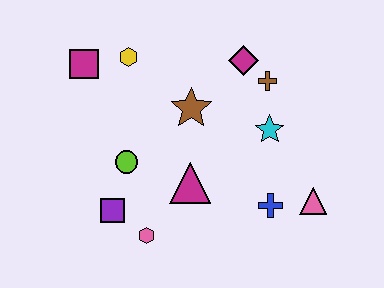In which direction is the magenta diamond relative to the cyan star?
The magenta diamond is above the cyan star.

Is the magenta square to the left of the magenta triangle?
Yes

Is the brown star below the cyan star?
No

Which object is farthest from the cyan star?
The magenta square is farthest from the cyan star.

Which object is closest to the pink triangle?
The blue cross is closest to the pink triangle.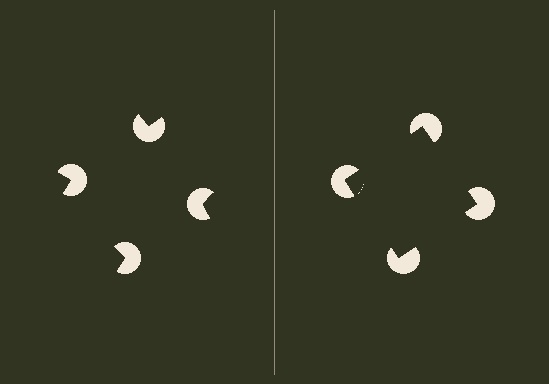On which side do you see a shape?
An illusory square appears on the right side. On the left side the wedge cuts are rotated, so no coherent shape forms.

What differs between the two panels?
The pac-man discs are positioned identically on both sides; only the wedge orientations differ. On the right they align to a square; on the left they are misaligned.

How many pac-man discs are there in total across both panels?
8 — 4 on each side.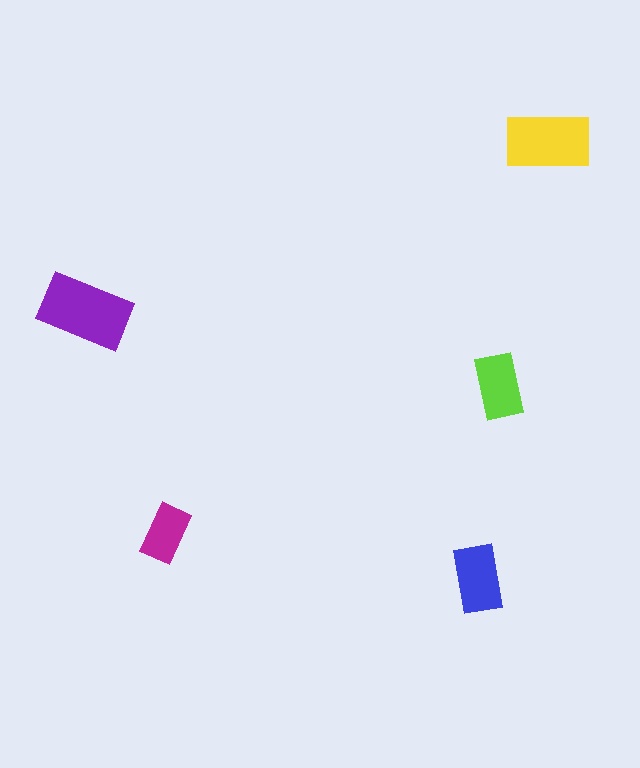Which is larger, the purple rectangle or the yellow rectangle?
The purple one.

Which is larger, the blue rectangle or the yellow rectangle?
The yellow one.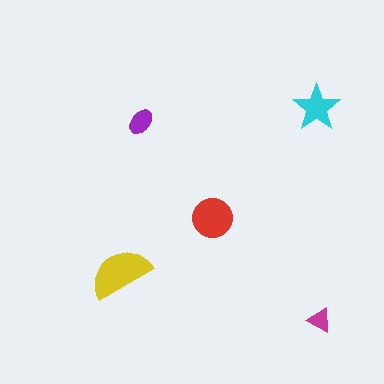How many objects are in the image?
There are 5 objects in the image.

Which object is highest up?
The cyan star is topmost.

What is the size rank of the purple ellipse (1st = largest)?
4th.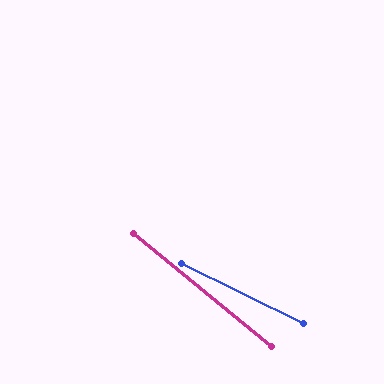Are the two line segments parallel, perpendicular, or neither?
Neither parallel nor perpendicular — they differ by about 13°.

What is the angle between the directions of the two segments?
Approximately 13 degrees.